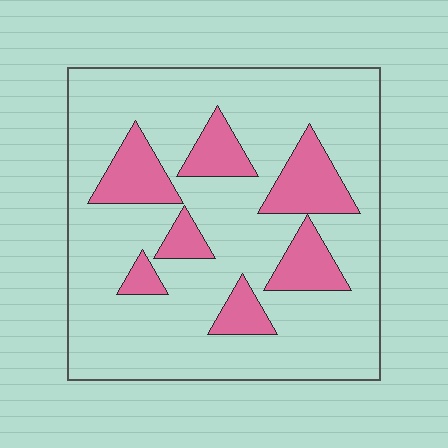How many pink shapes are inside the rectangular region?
7.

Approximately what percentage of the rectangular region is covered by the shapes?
Approximately 20%.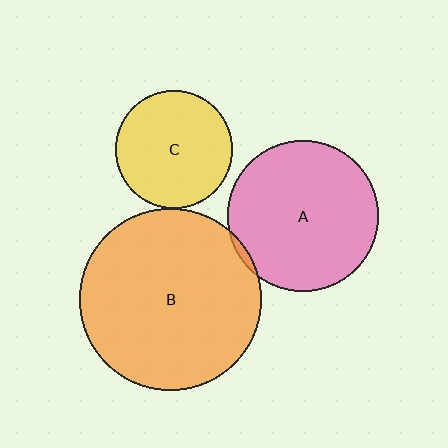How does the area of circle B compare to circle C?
Approximately 2.4 times.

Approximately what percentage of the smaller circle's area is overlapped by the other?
Approximately 5%.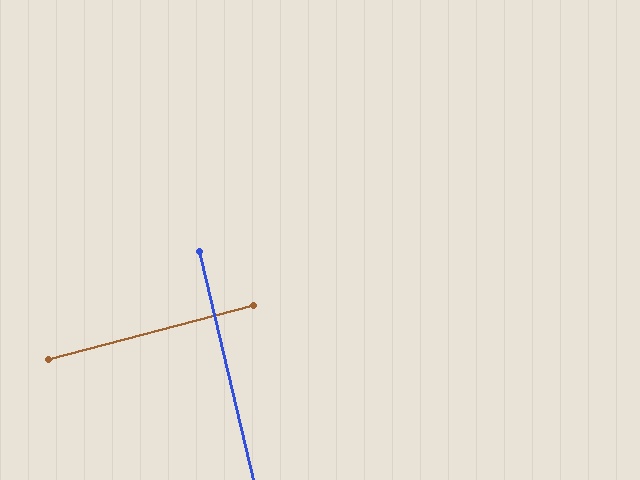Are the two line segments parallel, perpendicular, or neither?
Perpendicular — they meet at approximately 88°.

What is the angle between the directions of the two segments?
Approximately 88 degrees.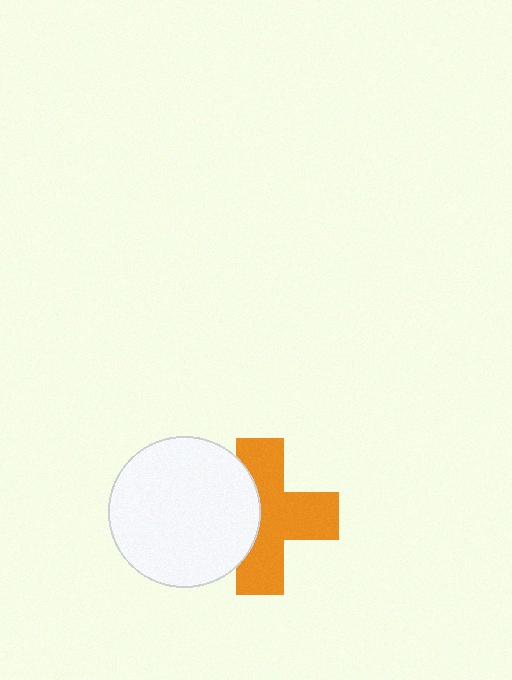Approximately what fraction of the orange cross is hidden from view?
Roughly 36% of the orange cross is hidden behind the white circle.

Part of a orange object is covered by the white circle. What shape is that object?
It is a cross.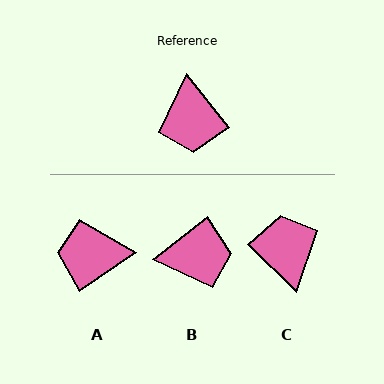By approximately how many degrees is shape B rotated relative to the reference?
Approximately 90 degrees counter-clockwise.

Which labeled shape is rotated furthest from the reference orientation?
C, about 173 degrees away.